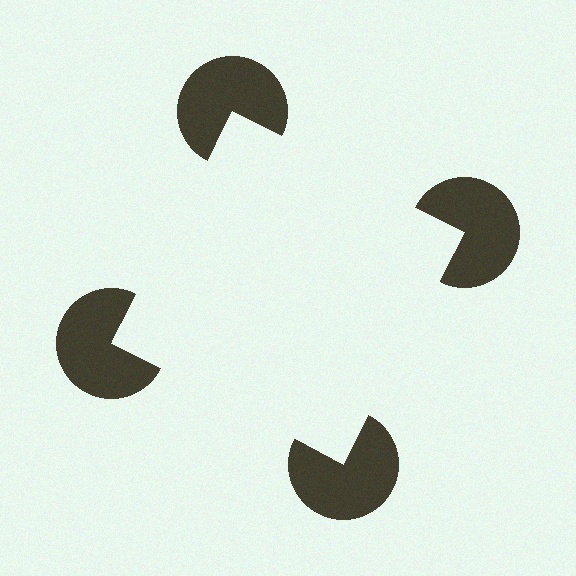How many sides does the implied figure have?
4 sides.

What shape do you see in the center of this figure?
An illusory square — its edges are inferred from the aligned wedge cuts in the pac-man discs, not physically drawn.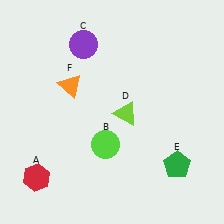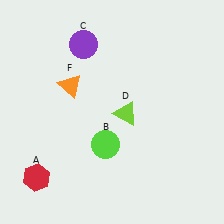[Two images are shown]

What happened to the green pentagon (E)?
The green pentagon (E) was removed in Image 2. It was in the bottom-right area of Image 1.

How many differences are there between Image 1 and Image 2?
There is 1 difference between the two images.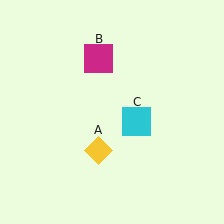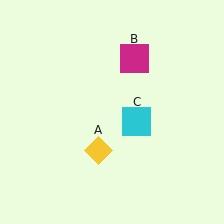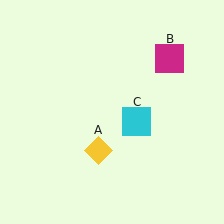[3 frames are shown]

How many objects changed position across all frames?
1 object changed position: magenta square (object B).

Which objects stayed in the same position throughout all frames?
Yellow diamond (object A) and cyan square (object C) remained stationary.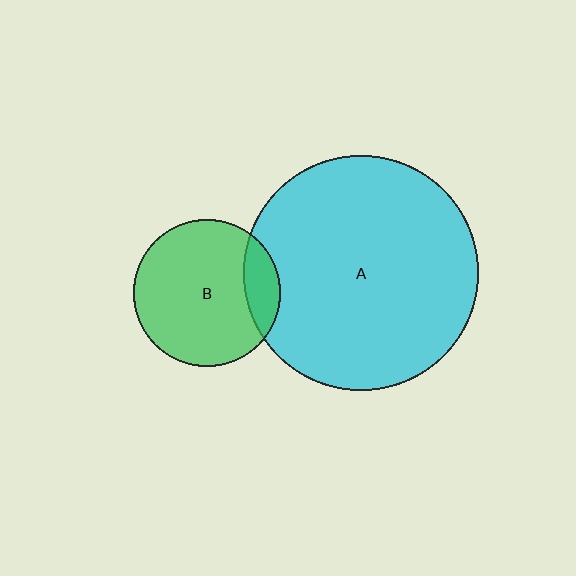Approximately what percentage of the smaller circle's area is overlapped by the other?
Approximately 15%.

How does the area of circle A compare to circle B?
Approximately 2.6 times.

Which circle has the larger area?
Circle A (cyan).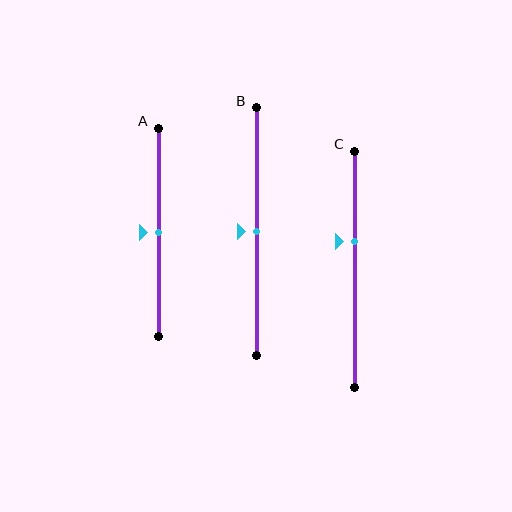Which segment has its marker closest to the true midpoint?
Segment A has its marker closest to the true midpoint.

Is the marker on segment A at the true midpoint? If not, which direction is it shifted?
Yes, the marker on segment A is at the true midpoint.